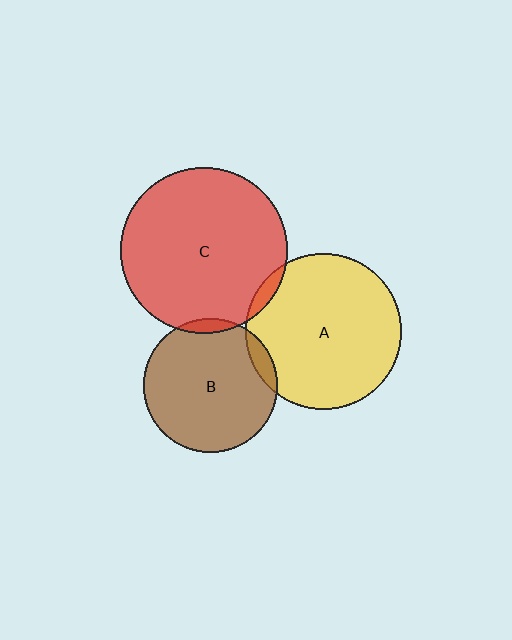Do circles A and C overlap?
Yes.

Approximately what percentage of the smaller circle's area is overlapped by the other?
Approximately 5%.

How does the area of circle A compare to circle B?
Approximately 1.4 times.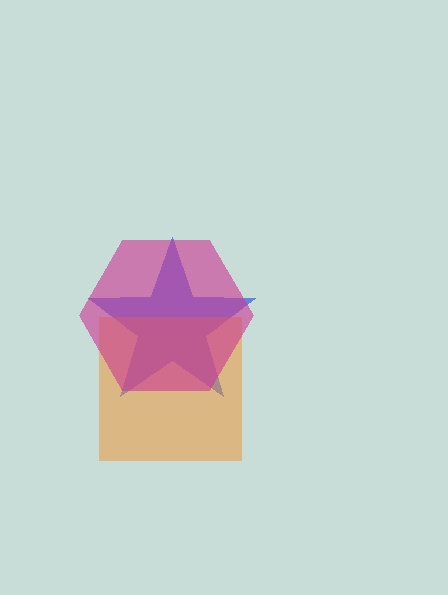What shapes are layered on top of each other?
The layered shapes are: a blue star, an orange square, a magenta hexagon.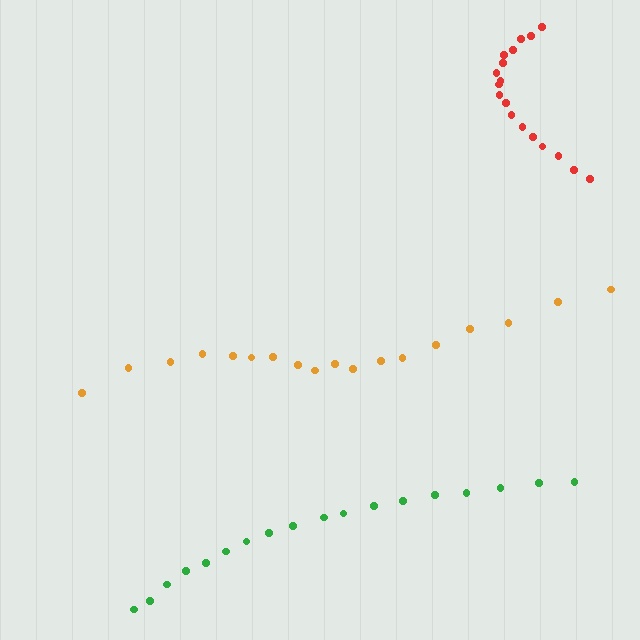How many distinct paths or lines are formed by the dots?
There are 3 distinct paths.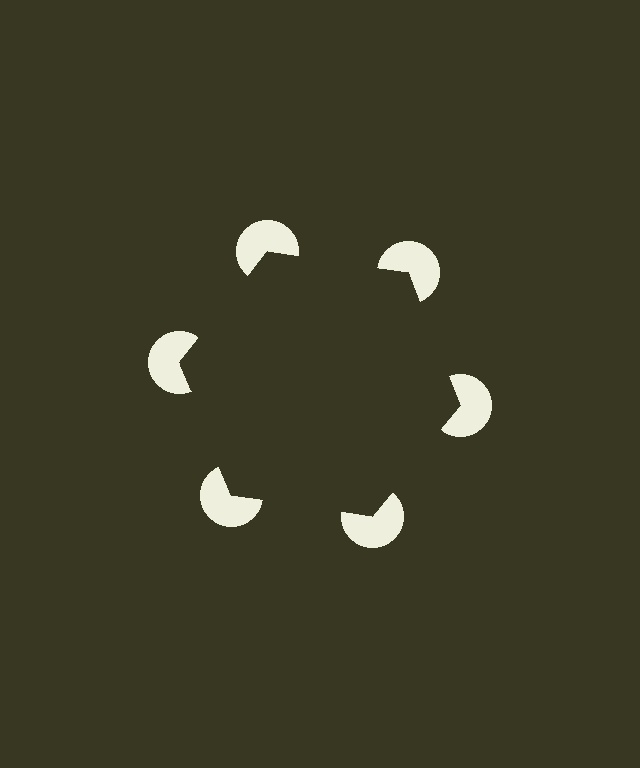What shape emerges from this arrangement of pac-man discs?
An illusory hexagon — its edges are inferred from the aligned wedge cuts in the pac-man discs, not physically drawn.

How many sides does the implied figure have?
6 sides.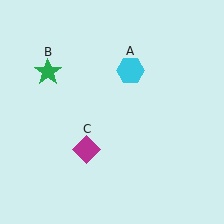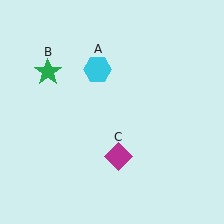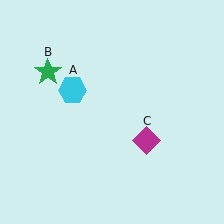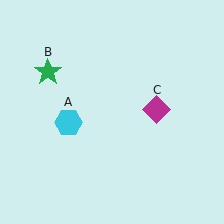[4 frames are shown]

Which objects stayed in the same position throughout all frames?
Green star (object B) remained stationary.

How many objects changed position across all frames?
2 objects changed position: cyan hexagon (object A), magenta diamond (object C).